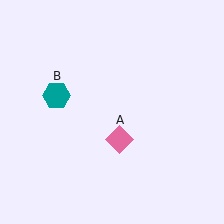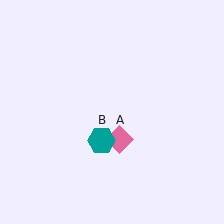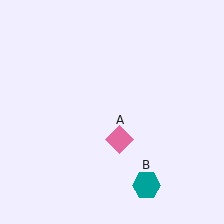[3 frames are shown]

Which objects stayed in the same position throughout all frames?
Pink diamond (object A) remained stationary.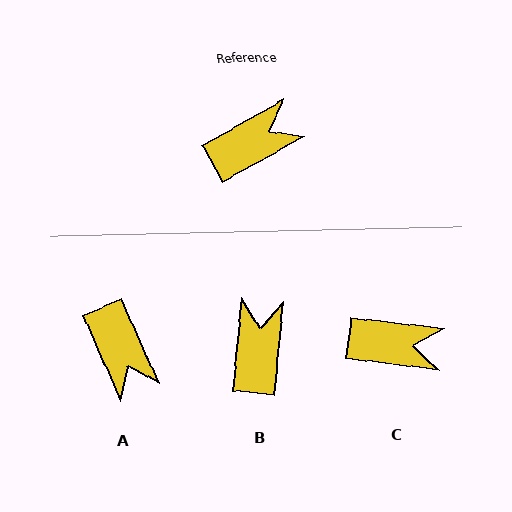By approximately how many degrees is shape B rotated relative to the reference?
Approximately 55 degrees counter-clockwise.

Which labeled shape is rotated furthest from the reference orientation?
A, about 96 degrees away.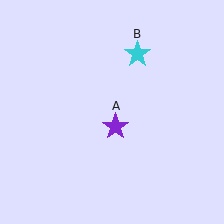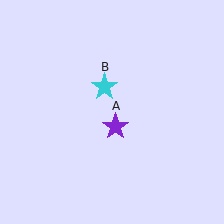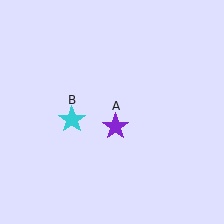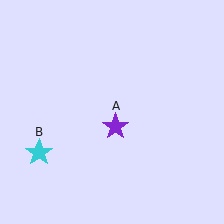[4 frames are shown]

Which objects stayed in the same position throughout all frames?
Purple star (object A) remained stationary.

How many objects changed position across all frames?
1 object changed position: cyan star (object B).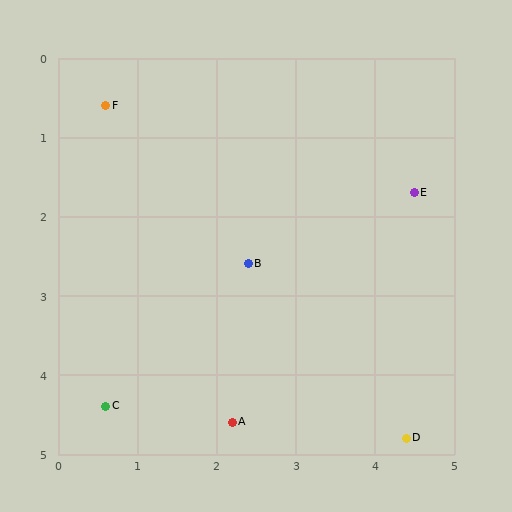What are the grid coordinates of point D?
Point D is at approximately (4.4, 4.8).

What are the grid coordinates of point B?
Point B is at approximately (2.4, 2.6).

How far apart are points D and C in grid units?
Points D and C are about 3.8 grid units apart.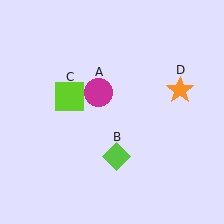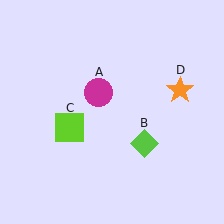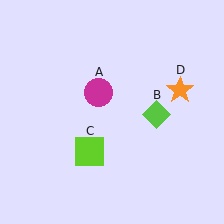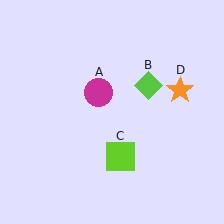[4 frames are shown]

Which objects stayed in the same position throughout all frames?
Magenta circle (object A) and orange star (object D) remained stationary.